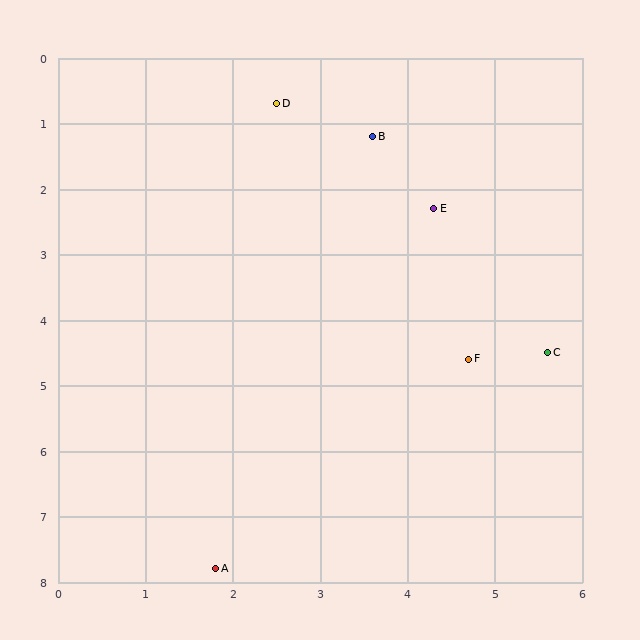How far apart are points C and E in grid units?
Points C and E are about 2.6 grid units apart.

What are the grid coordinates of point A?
Point A is at approximately (1.8, 7.8).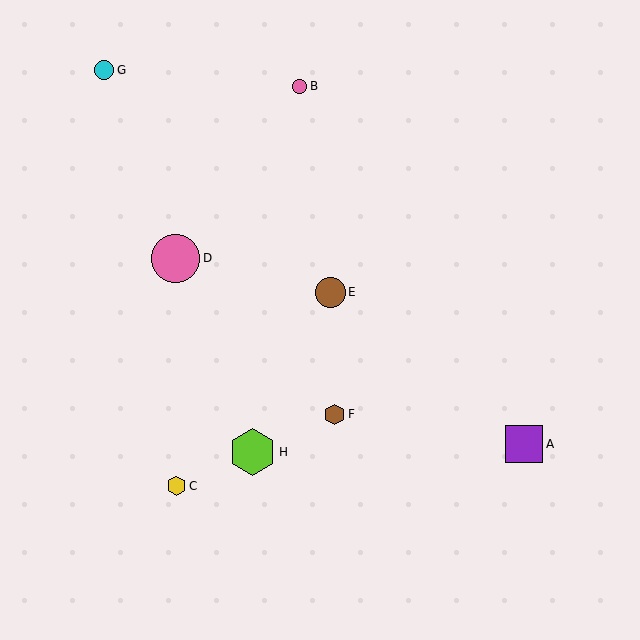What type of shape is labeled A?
Shape A is a purple square.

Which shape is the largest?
The pink circle (labeled D) is the largest.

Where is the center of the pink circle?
The center of the pink circle is at (176, 258).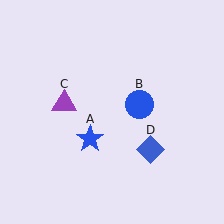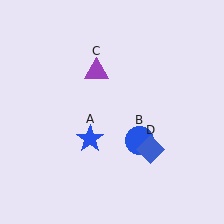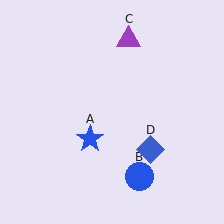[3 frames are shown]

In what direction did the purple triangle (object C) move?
The purple triangle (object C) moved up and to the right.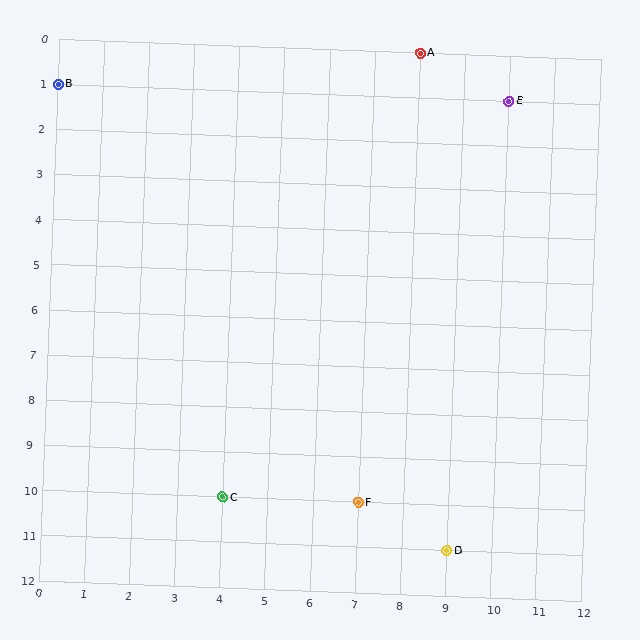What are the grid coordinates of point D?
Point D is at grid coordinates (9, 11).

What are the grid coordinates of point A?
Point A is at grid coordinates (8, 0).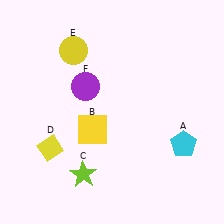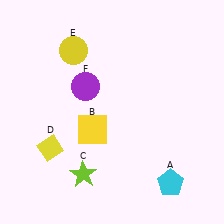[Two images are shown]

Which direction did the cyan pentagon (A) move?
The cyan pentagon (A) moved down.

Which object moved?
The cyan pentagon (A) moved down.